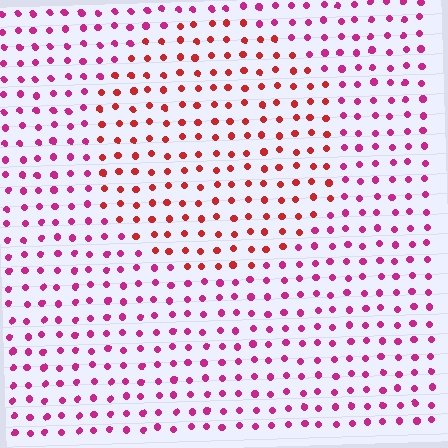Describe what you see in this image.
The image is filled with small magenta elements in a uniform arrangement. A circle-shaped region is visible where the elements are tinted to a slightly different hue, forming a subtle color boundary.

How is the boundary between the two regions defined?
The boundary is defined purely by a slight shift in hue (about 37 degrees). Spacing, size, and orientation are identical on both sides.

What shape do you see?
I see a circle.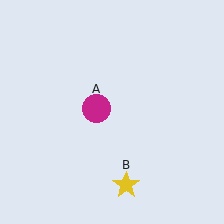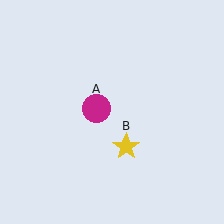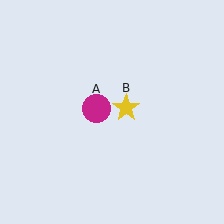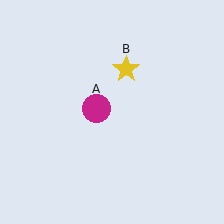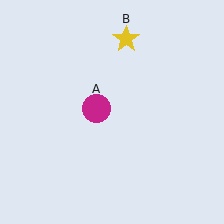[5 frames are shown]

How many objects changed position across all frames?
1 object changed position: yellow star (object B).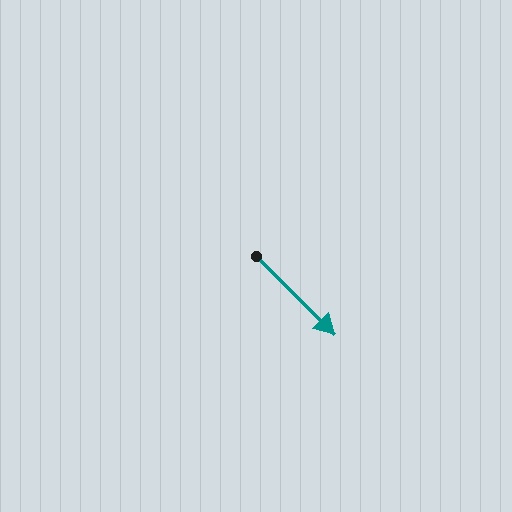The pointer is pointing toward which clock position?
Roughly 4 o'clock.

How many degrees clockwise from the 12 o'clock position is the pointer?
Approximately 135 degrees.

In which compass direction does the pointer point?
Southeast.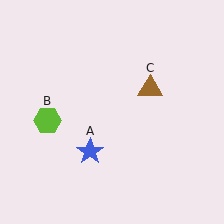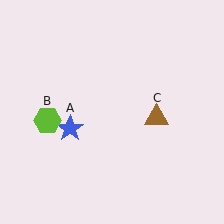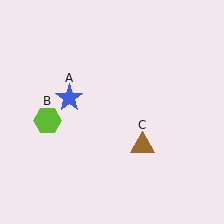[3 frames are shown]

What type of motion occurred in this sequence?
The blue star (object A), brown triangle (object C) rotated clockwise around the center of the scene.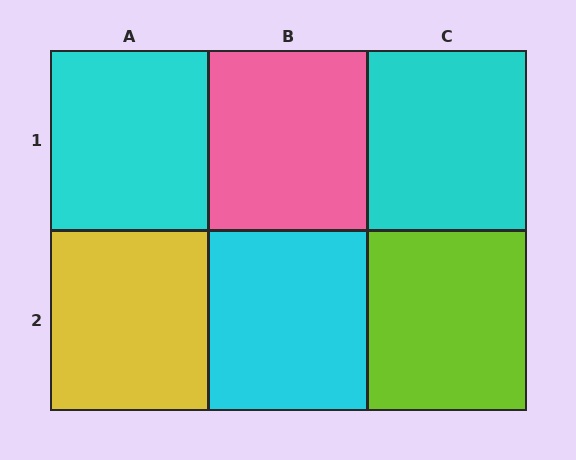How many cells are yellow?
1 cell is yellow.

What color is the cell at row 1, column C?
Cyan.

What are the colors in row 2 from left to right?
Yellow, cyan, lime.